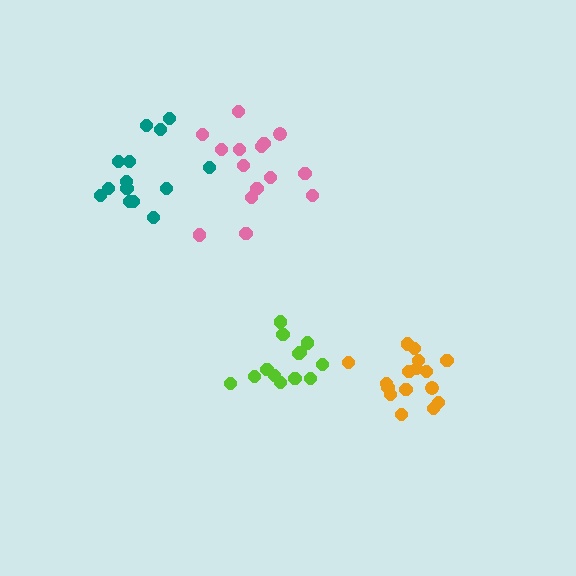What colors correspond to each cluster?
The clusters are colored: orange, lime, teal, pink.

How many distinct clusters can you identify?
There are 4 distinct clusters.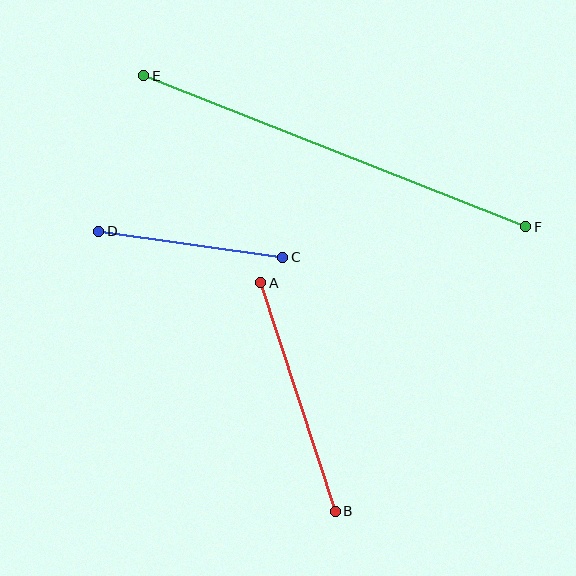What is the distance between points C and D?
The distance is approximately 186 pixels.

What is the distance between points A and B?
The distance is approximately 240 pixels.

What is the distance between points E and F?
The distance is approximately 411 pixels.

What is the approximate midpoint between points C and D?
The midpoint is at approximately (191, 244) pixels.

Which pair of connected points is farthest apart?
Points E and F are farthest apart.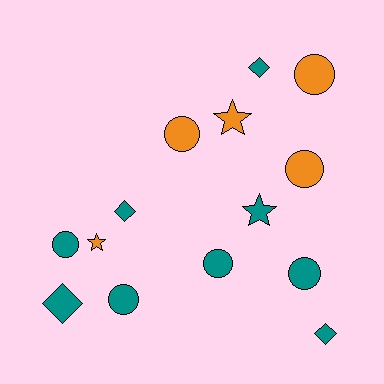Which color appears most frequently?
Teal, with 9 objects.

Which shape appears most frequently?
Circle, with 7 objects.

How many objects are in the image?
There are 14 objects.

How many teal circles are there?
There are 4 teal circles.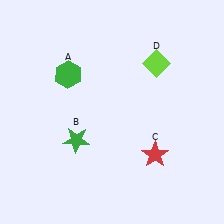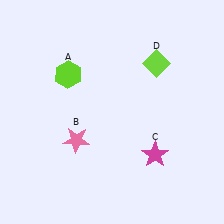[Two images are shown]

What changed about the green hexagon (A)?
In Image 1, A is green. In Image 2, it changed to lime.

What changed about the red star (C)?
In Image 1, C is red. In Image 2, it changed to magenta.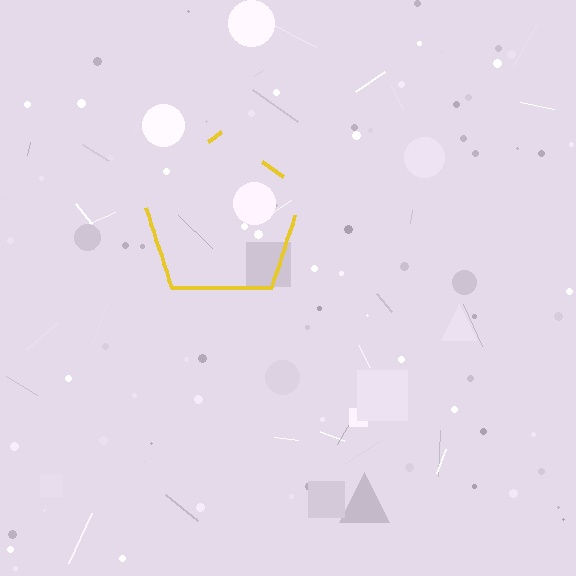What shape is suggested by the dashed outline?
The dashed outline suggests a pentagon.